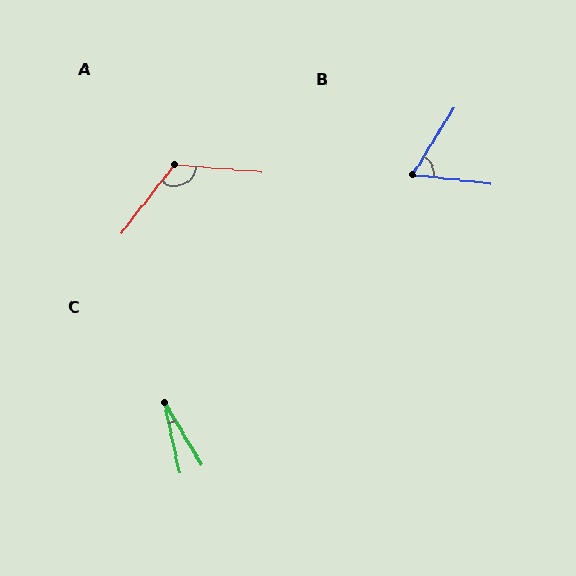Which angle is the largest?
A, at approximately 123 degrees.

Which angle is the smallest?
C, at approximately 18 degrees.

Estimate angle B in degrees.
Approximately 64 degrees.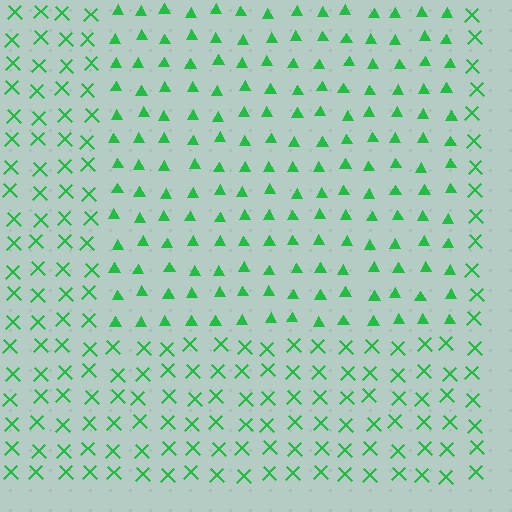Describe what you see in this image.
The image is filled with small green elements arranged in a uniform grid. A rectangle-shaped region contains triangles, while the surrounding area contains X marks. The boundary is defined purely by the change in element shape.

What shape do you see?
I see a rectangle.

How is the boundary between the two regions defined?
The boundary is defined by a change in element shape: triangles inside vs. X marks outside. All elements share the same color and spacing.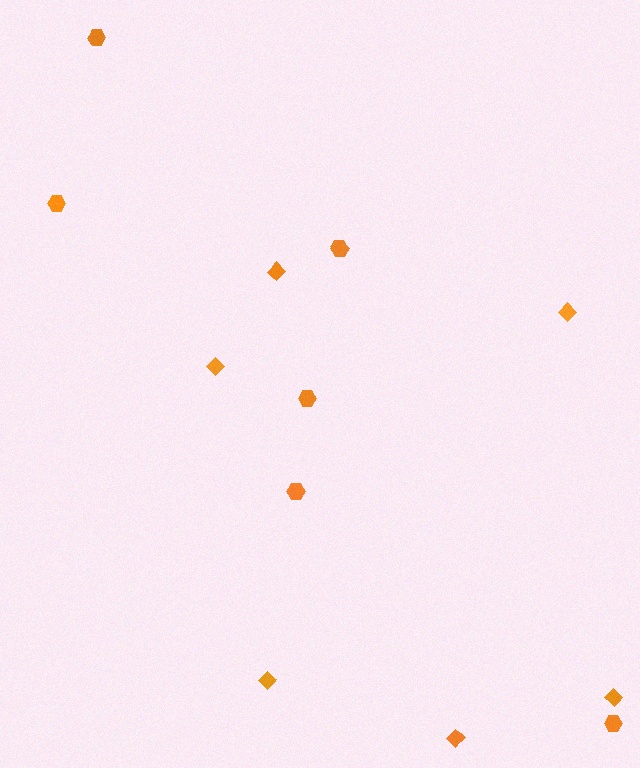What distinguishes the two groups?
There are 2 groups: one group of hexagons (6) and one group of diamonds (6).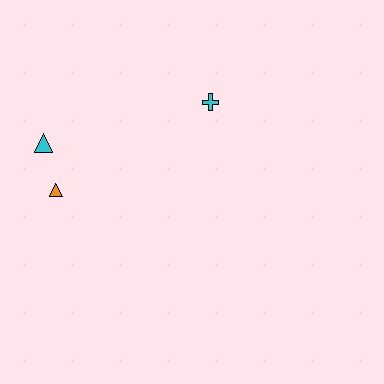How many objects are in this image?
There are 3 objects.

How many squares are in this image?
There are no squares.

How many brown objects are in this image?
There are no brown objects.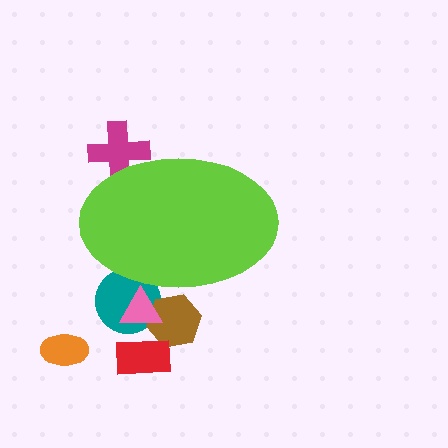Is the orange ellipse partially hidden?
No, the orange ellipse is fully visible.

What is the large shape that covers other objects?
A lime ellipse.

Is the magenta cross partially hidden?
Yes, the magenta cross is partially hidden behind the lime ellipse.